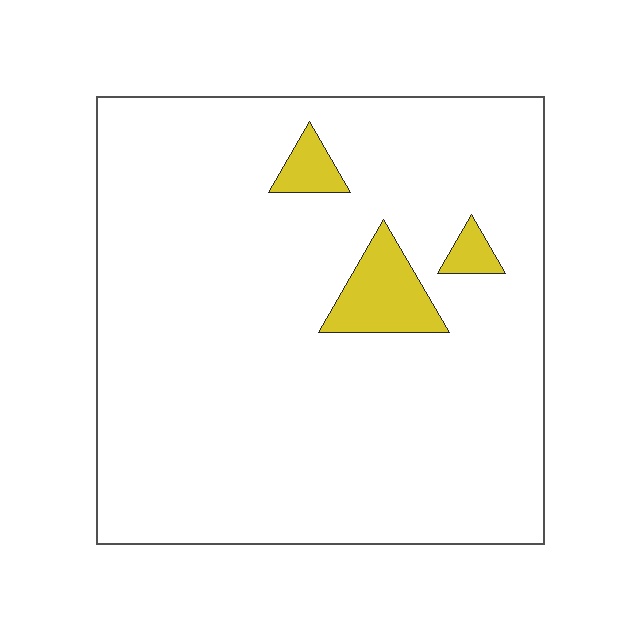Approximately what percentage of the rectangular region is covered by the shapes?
Approximately 5%.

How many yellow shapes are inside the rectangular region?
3.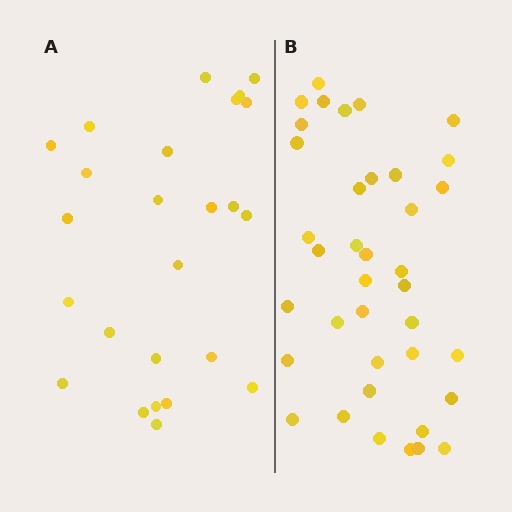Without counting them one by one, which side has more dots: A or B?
Region B (the right region) has more dots.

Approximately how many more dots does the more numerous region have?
Region B has approximately 15 more dots than region A.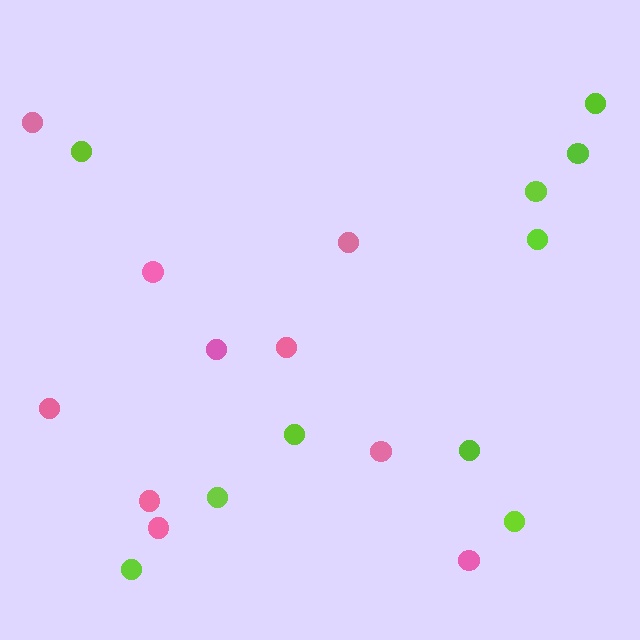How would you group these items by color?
There are 2 groups: one group of pink circles (10) and one group of lime circles (10).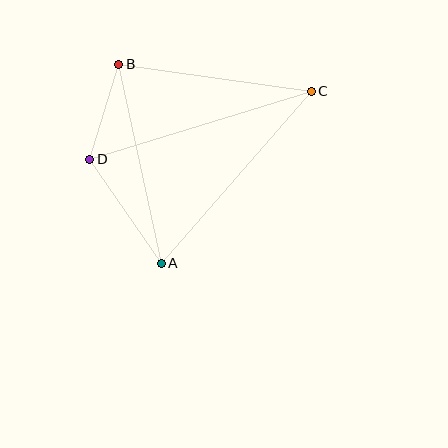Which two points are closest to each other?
Points B and D are closest to each other.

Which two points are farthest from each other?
Points C and D are farthest from each other.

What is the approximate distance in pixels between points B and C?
The distance between B and C is approximately 194 pixels.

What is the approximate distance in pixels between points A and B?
The distance between A and B is approximately 203 pixels.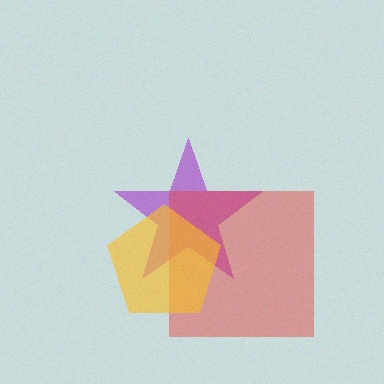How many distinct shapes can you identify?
There are 3 distinct shapes: a purple star, a red square, a yellow pentagon.